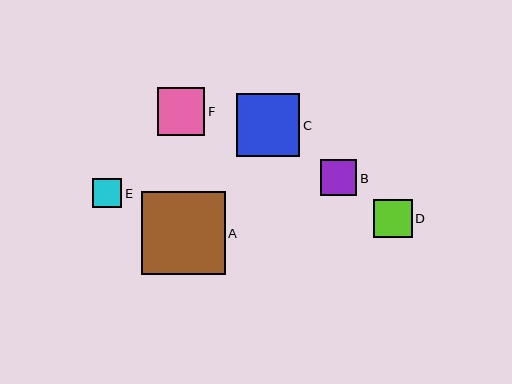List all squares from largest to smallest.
From largest to smallest: A, C, F, D, B, E.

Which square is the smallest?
Square E is the smallest with a size of approximately 29 pixels.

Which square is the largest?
Square A is the largest with a size of approximately 83 pixels.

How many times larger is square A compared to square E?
Square A is approximately 2.9 times the size of square E.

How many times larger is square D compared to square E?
Square D is approximately 1.3 times the size of square E.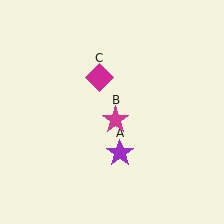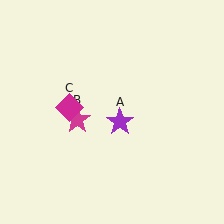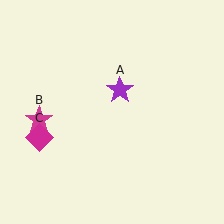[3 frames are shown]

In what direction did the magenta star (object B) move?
The magenta star (object B) moved left.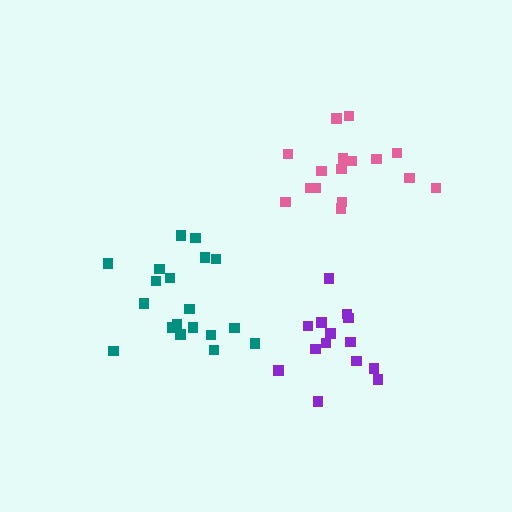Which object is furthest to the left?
The teal cluster is leftmost.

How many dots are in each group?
Group 1: 16 dots, Group 2: 14 dots, Group 3: 19 dots (49 total).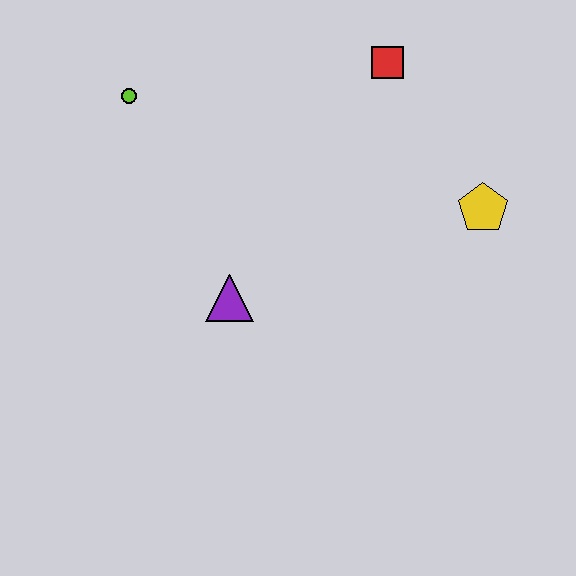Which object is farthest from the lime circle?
The yellow pentagon is farthest from the lime circle.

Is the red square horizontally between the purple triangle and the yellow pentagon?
Yes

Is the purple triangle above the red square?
No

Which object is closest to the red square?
The yellow pentagon is closest to the red square.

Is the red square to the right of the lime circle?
Yes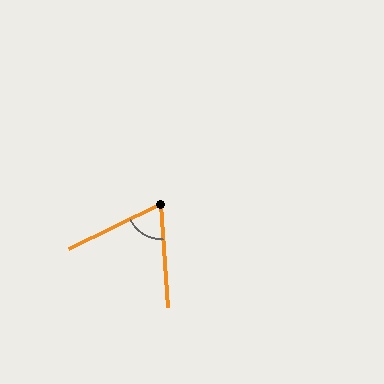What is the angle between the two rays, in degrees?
Approximately 68 degrees.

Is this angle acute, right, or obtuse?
It is acute.